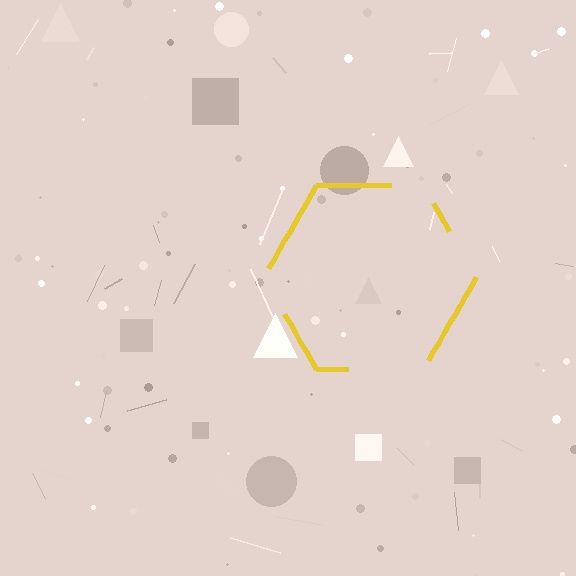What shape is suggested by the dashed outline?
The dashed outline suggests a hexagon.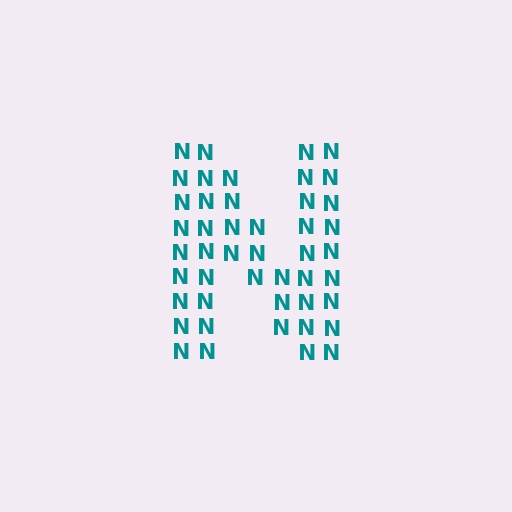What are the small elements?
The small elements are letter N's.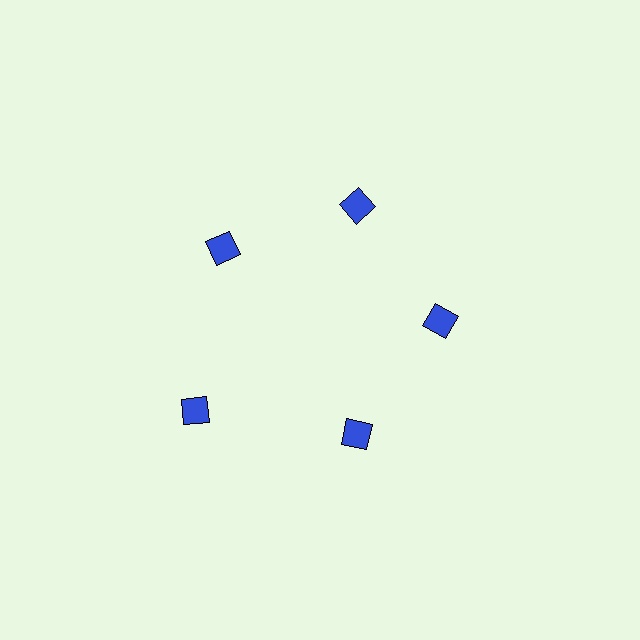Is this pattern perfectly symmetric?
No. The 5 blue diamonds are arranged in a ring, but one element near the 8 o'clock position is pushed outward from the center, breaking the 5-fold rotational symmetry.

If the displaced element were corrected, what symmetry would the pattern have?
It would have 5-fold rotational symmetry — the pattern would map onto itself every 72 degrees.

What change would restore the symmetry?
The symmetry would be restored by moving it inward, back onto the ring so that all 5 diamonds sit at equal angles and equal distance from the center.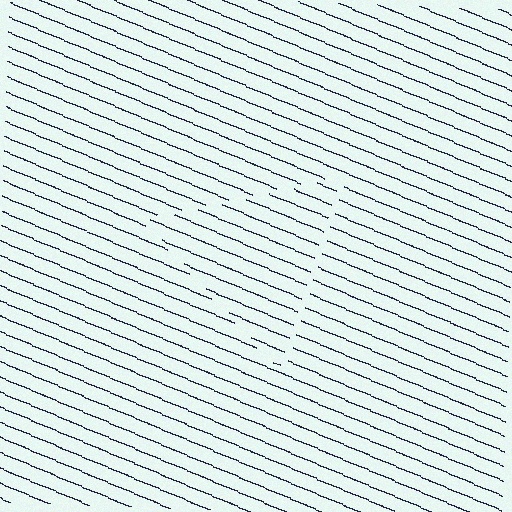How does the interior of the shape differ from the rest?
The interior of the shape contains the same grating, shifted by half a period — the contour is defined by the phase discontinuity where line-ends from the inner and outer gratings abut.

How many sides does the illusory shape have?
3 sides — the line-ends trace a triangle.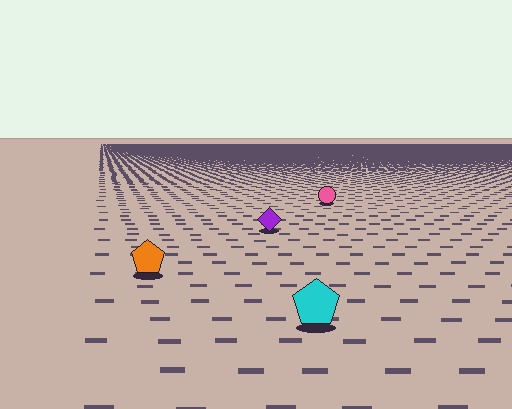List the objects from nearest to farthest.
From nearest to farthest: the cyan pentagon, the orange pentagon, the purple diamond, the pink circle.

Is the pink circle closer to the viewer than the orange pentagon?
No. The orange pentagon is closer — you can tell from the texture gradient: the ground texture is coarser near it.